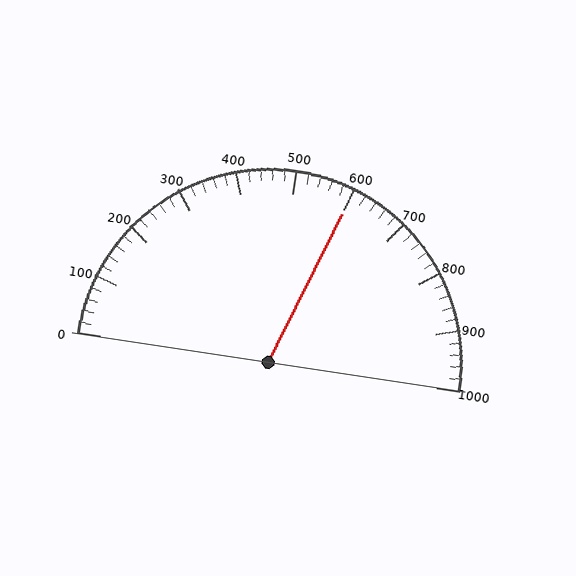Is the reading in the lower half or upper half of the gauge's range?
The reading is in the upper half of the range (0 to 1000).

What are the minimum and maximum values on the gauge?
The gauge ranges from 0 to 1000.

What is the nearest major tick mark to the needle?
The nearest major tick mark is 600.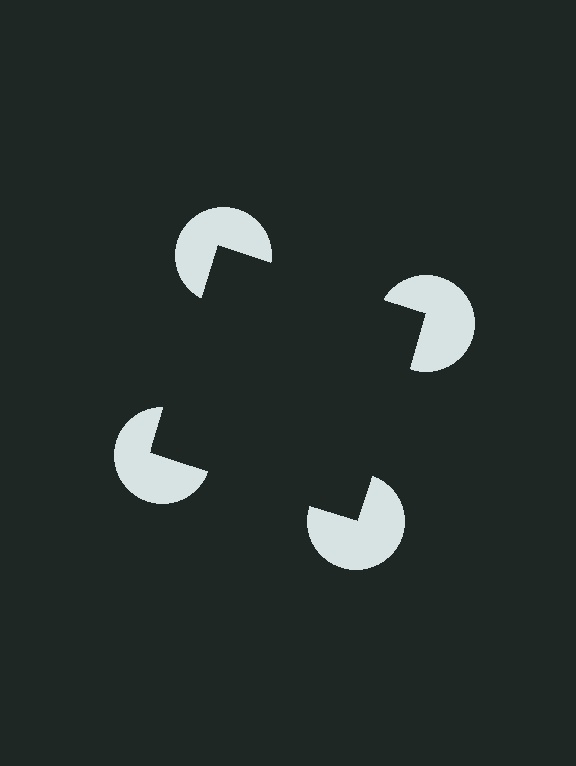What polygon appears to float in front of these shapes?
An illusory square — its edges are inferred from the aligned wedge cuts in the pac-man discs, not physically drawn.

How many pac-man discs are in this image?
There are 4 — one at each vertex of the illusory square.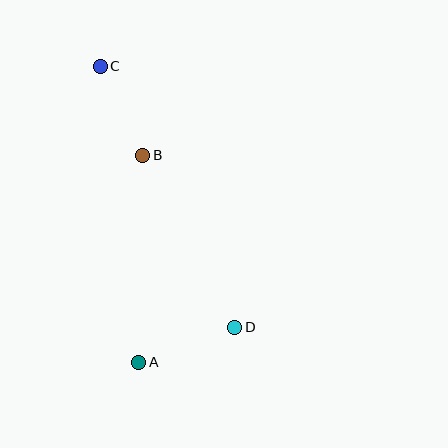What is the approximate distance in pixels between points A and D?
The distance between A and D is approximately 102 pixels.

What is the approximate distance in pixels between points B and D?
The distance between B and D is approximately 195 pixels.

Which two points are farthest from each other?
Points A and C are farthest from each other.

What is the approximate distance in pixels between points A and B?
The distance between A and B is approximately 207 pixels.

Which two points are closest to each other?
Points B and C are closest to each other.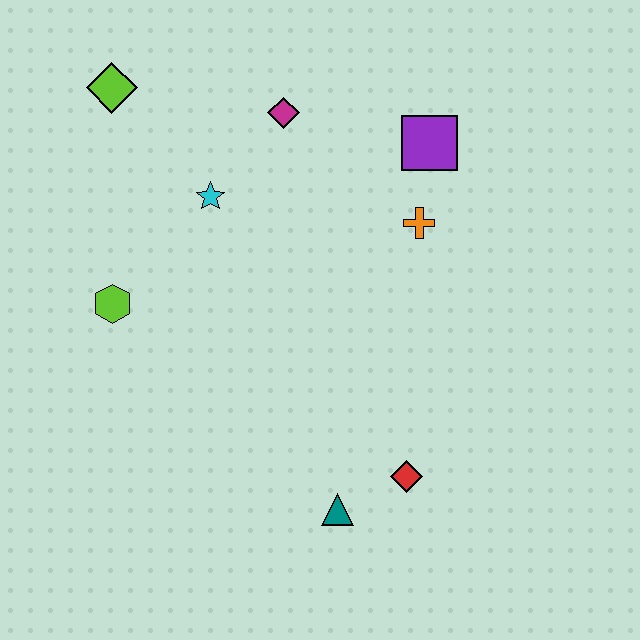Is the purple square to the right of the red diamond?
Yes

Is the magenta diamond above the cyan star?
Yes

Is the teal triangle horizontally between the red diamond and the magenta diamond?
Yes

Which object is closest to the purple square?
The orange cross is closest to the purple square.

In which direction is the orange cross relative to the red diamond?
The orange cross is above the red diamond.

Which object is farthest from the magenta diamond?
The teal triangle is farthest from the magenta diamond.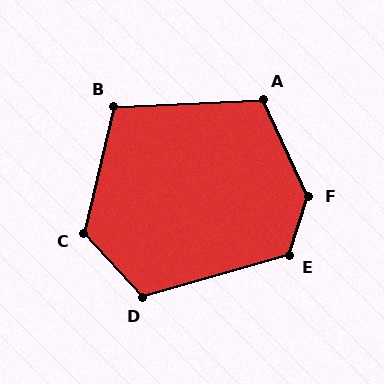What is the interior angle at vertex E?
Approximately 123 degrees (obtuse).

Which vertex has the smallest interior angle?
B, at approximately 106 degrees.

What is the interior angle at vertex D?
Approximately 117 degrees (obtuse).